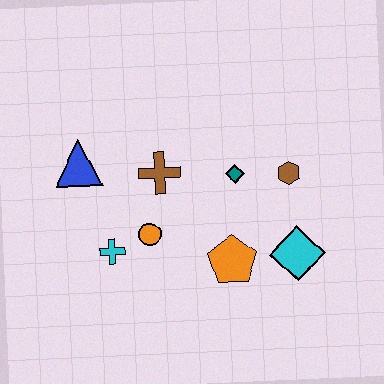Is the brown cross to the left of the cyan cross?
No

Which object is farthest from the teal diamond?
The blue triangle is farthest from the teal diamond.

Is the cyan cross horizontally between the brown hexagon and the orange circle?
No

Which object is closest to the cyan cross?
The orange circle is closest to the cyan cross.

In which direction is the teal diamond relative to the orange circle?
The teal diamond is to the right of the orange circle.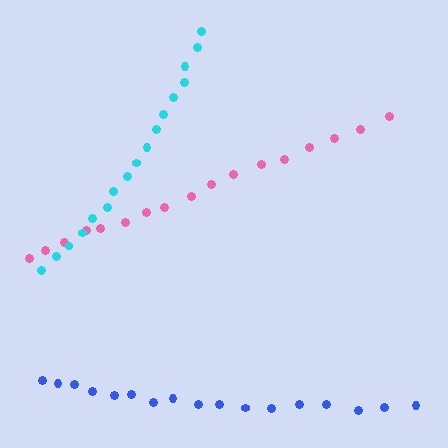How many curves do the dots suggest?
There are 3 distinct paths.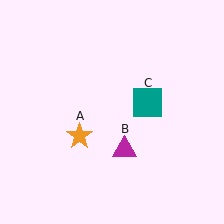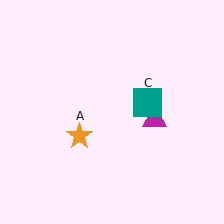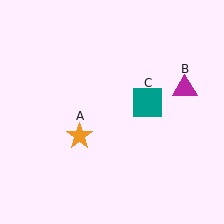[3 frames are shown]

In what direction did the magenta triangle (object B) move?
The magenta triangle (object B) moved up and to the right.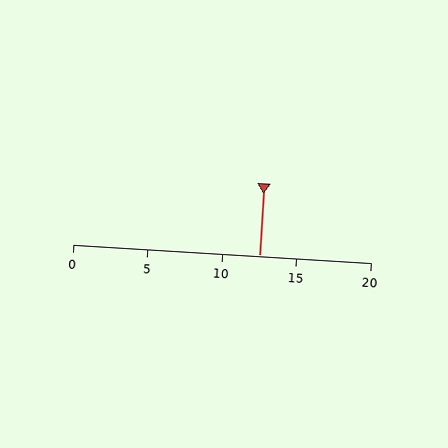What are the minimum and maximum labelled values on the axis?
The axis runs from 0 to 20.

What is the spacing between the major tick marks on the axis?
The major ticks are spaced 5 apart.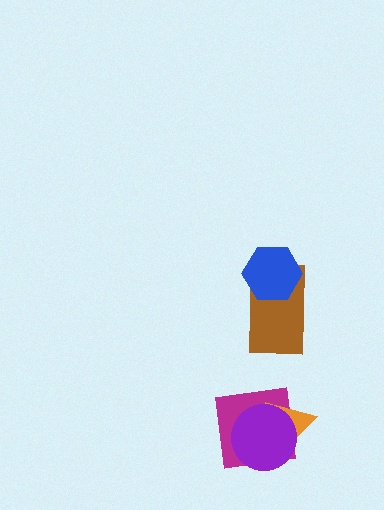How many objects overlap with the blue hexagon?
1 object overlaps with the blue hexagon.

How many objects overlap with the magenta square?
2 objects overlap with the magenta square.